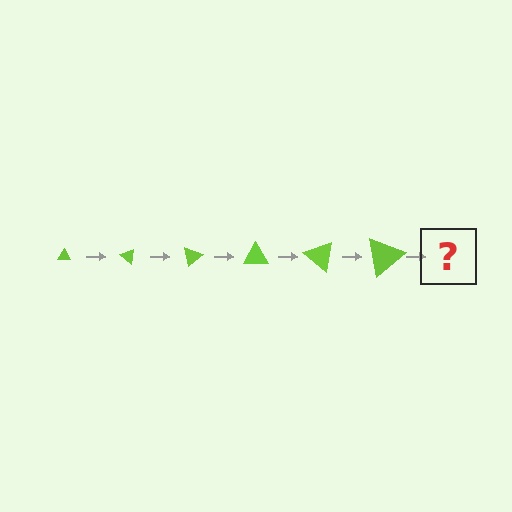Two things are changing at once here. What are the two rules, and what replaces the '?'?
The two rules are that the triangle grows larger each step and it rotates 40 degrees each step. The '?' should be a triangle, larger than the previous one and rotated 240 degrees from the start.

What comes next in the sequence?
The next element should be a triangle, larger than the previous one and rotated 240 degrees from the start.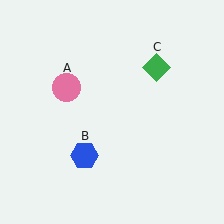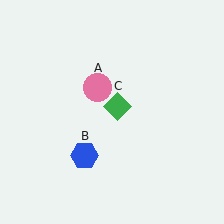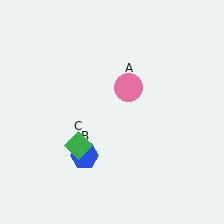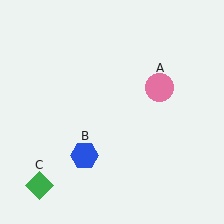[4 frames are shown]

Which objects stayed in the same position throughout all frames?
Blue hexagon (object B) remained stationary.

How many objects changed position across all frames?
2 objects changed position: pink circle (object A), green diamond (object C).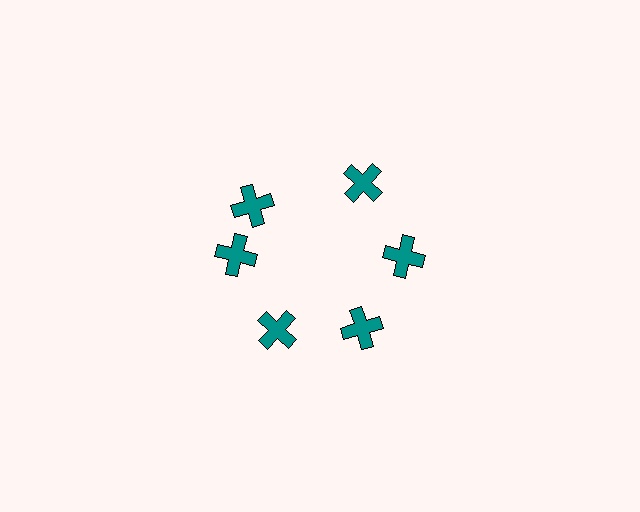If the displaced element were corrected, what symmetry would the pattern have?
It would have 6-fold rotational symmetry — the pattern would map onto itself every 60 degrees.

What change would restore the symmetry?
The symmetry would be restored by rotating it back into even spacing with its neighbors so that all 6 crosses sit at equal angles and equal distance from the center.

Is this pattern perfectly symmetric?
No. The 6 teal crosses are arranged in a ring, but one element near the 11 o'clock position is rotated out of alignment along the ring, breaking the 6-fold rotational symmetry.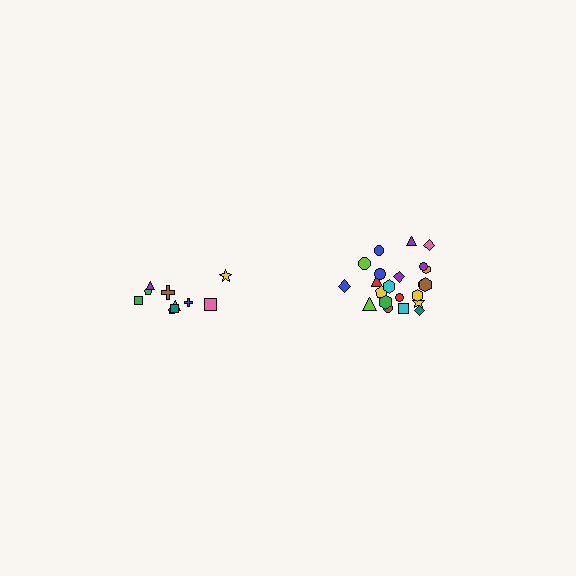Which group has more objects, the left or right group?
The right group.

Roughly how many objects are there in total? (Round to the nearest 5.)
Roughly 30 objects in total.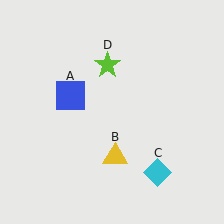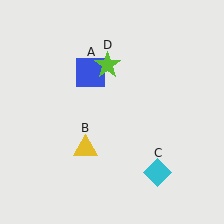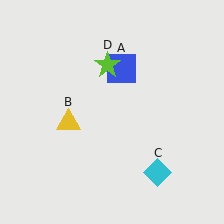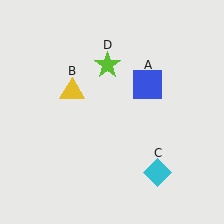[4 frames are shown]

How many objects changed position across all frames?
2 objects changed position: blue square (object A), yellow triangle (object B).